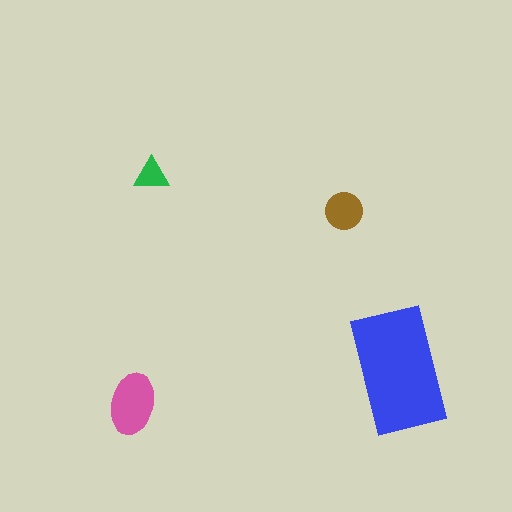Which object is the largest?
The blue rectangle.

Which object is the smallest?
The green triangle.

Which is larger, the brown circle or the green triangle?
The brown circle.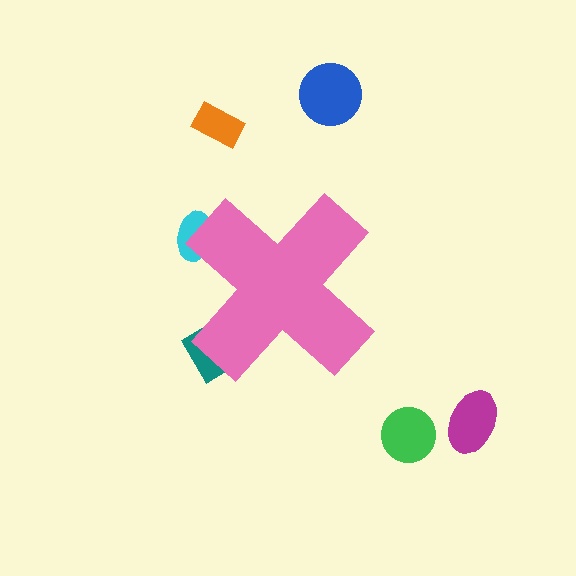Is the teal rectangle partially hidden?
Yes, the teal rectangle is partially hidden behind the pink cross.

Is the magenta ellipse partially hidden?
No, the magenta ellipse is fully visible.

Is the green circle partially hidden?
No, the green circle is fully visible.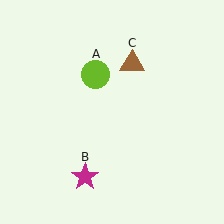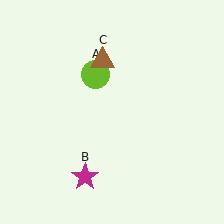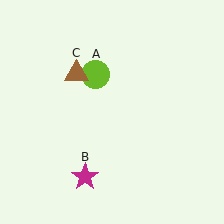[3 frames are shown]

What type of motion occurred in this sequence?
The brown triangle (object C) rotated counterclockwise around the center of the scene.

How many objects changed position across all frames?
1 object changed position: brown triangle (object C).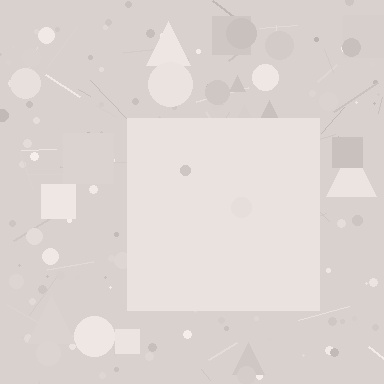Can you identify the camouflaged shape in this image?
The camouflaged shape is a square.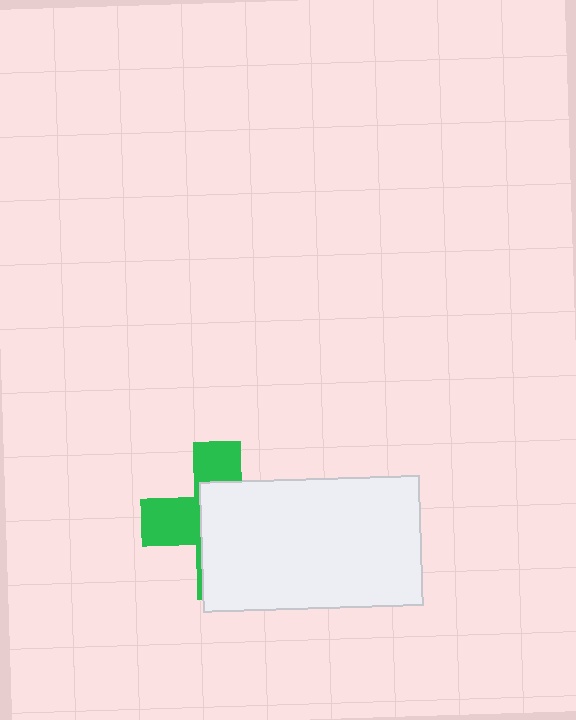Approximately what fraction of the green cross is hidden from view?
Roughly 59% of the green cross is hidden behind the white rectangle.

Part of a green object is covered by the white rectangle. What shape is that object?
It is a cross.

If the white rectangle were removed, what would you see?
You would see the complete green cross.